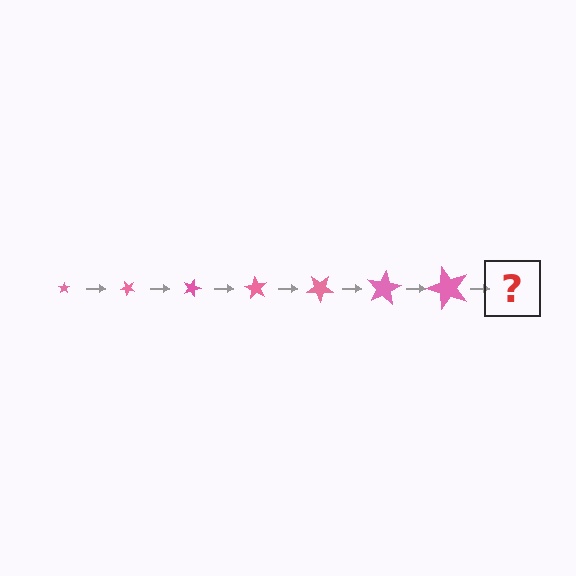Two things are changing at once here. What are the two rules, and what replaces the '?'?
The two rules are that the star grows larger each step and it rotates 45 degrees each step. The '?' should be a star, larger than the previous one and rotated 315 degrees from the start.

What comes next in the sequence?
The next element should be a star, larger than the previous one and rotated 315 degrees from the start.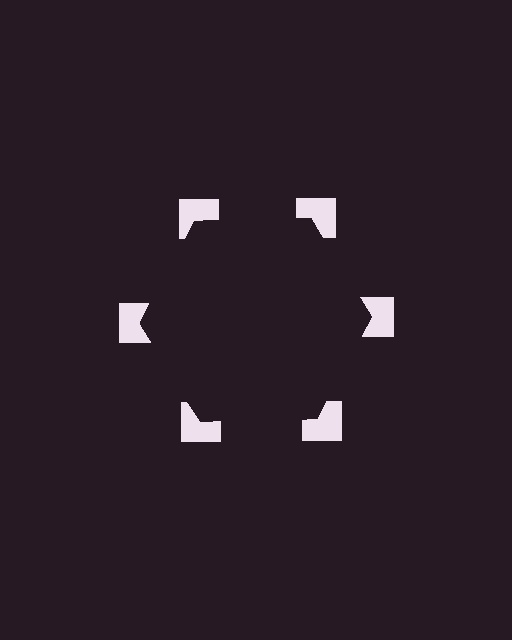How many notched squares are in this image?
There are 6 — one at each vertex of the illusory hexagon.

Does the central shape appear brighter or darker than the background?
It typically appears slightly darker than the background, even though no actual brightness change is drawn.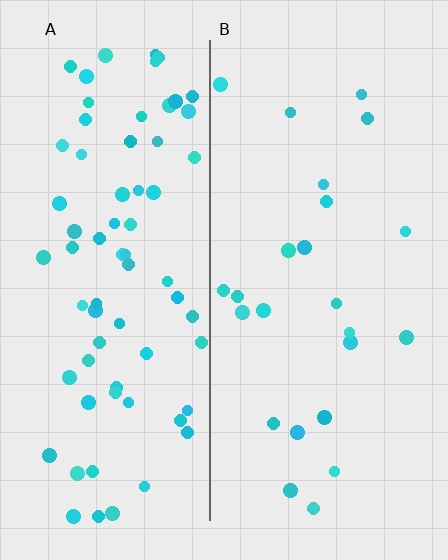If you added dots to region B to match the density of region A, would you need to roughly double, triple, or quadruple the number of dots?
Approximately triple.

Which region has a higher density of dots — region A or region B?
A (the left).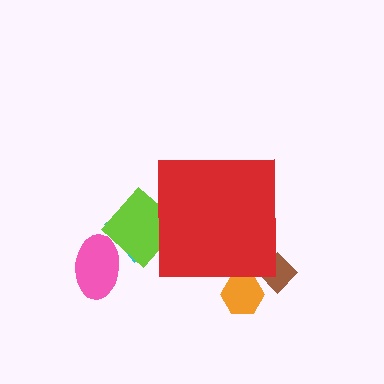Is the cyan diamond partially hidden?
Yes, the cyan diamond is partially hidden behind the red square.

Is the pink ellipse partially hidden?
No, the pink ellipse is fully visible.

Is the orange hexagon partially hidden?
Yes, the orange hexagon is partially hidden behind the red square.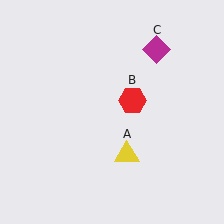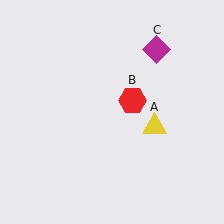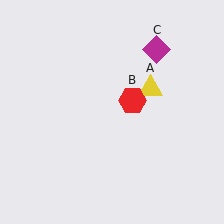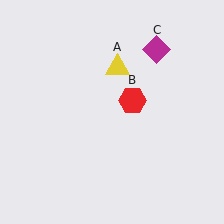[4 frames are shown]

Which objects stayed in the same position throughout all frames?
Red hexagon (object B) and magenta diamond (object C) remained stationary.